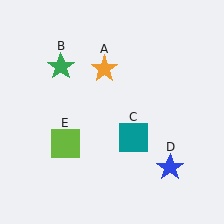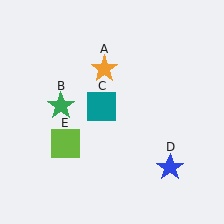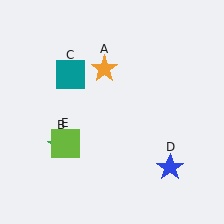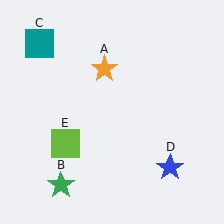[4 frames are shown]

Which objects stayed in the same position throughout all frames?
Orange star (object A) and blue star (object D) and lime square (object E) remained stationary.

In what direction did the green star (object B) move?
The green star (object B) moved down.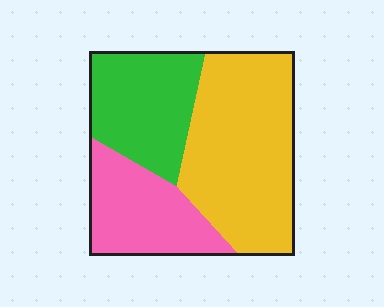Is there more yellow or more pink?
Yellow.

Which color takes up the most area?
Yellow, at roughly 50%.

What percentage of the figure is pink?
Pink takes up about one quarter (1/4) of the figure.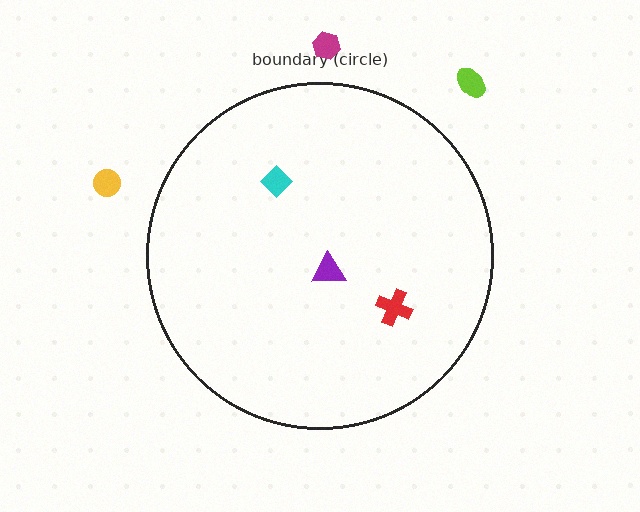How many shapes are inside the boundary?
3 inside, 3 outside.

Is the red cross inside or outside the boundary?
Inside.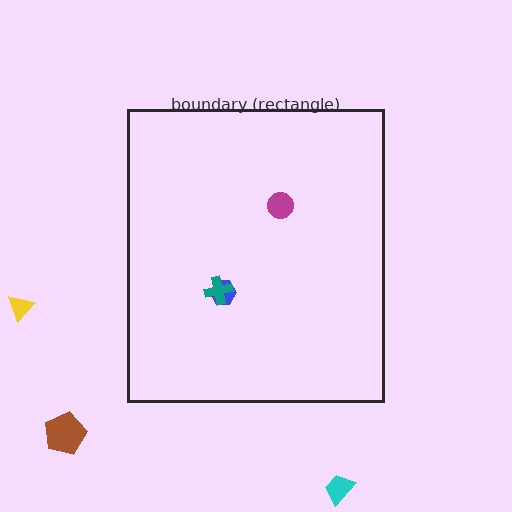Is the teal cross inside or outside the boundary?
Inside.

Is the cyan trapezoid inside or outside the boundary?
Outside.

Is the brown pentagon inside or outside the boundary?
Outside.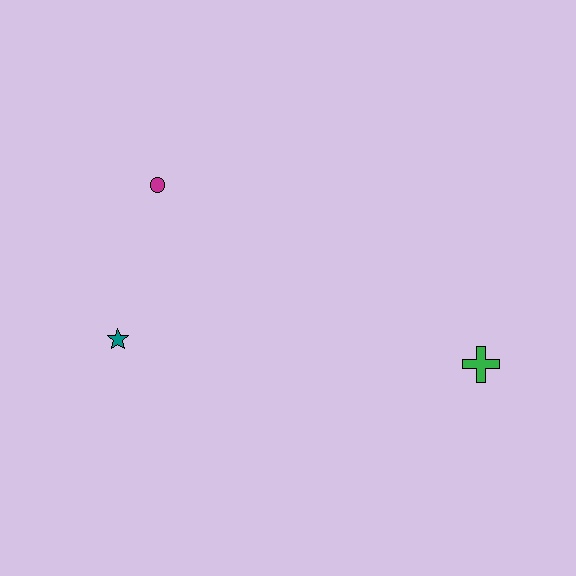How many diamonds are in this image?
There are no diamonds.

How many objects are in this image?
There are 3 objects.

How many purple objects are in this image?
There are no purple objects.